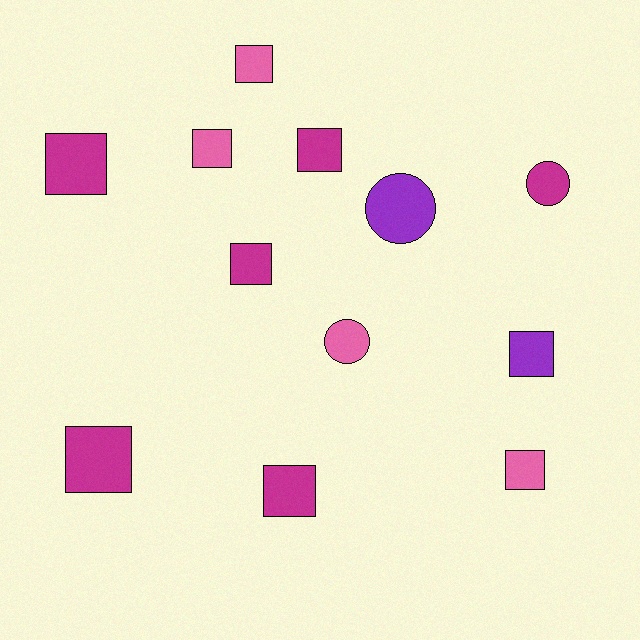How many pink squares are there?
There are 3 pink squares.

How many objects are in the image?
There are 12 objects.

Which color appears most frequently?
Magenta, with 6 objects.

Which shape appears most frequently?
Square, with 9 objects.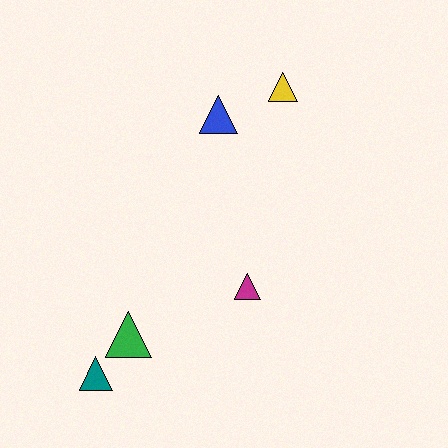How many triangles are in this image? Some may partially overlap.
There are 5 triangles.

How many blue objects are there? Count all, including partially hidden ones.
There is 1 blue object.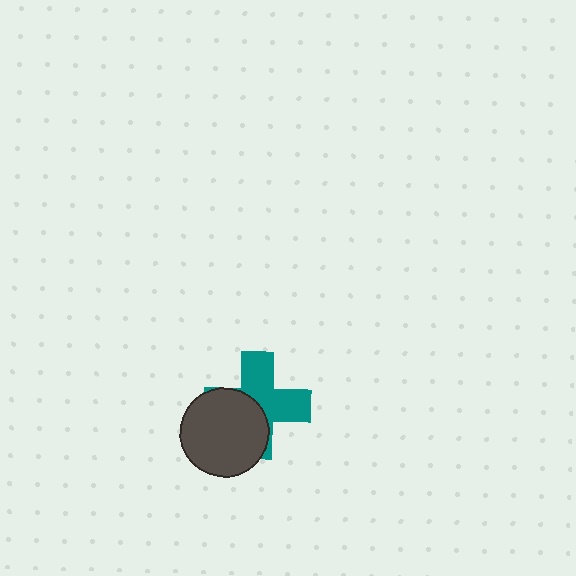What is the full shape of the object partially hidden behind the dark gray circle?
The partially hidden object is a teal cross.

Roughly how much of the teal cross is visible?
About half of it is visible (roughly 53%).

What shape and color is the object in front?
The object in front is a dark gray circle.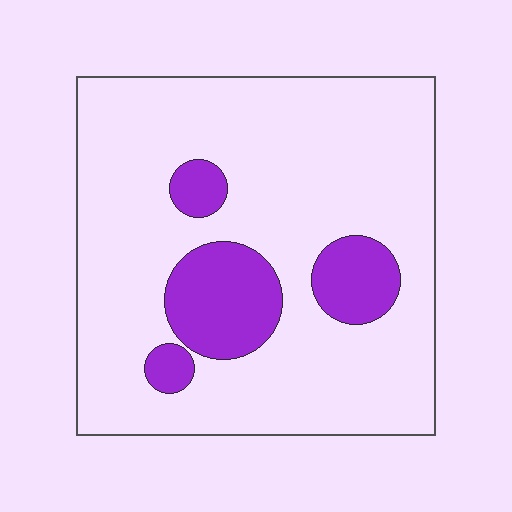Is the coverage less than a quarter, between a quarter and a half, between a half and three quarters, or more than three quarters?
Less than a quarter.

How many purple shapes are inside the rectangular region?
4.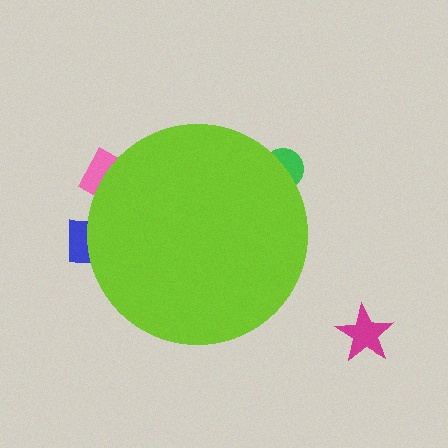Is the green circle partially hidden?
Yes, the green circle is partially hidden behind the lime circle.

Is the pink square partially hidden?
Yes, the pink square is partially hidden behind the lime circle.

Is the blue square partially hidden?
Yes, the blue square is partially hidden behind the lime circle.